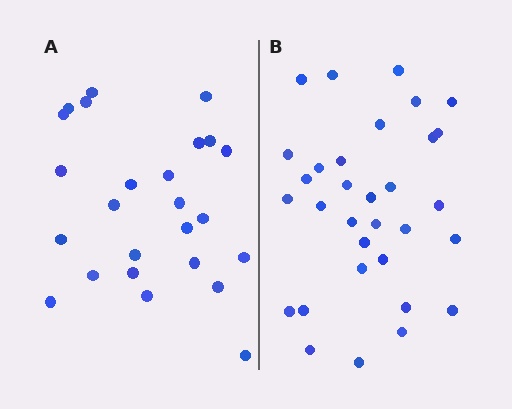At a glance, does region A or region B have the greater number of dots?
Region B (the right region) has more dots.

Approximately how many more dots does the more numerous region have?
Region B has roughly 8 or so more dots than region A.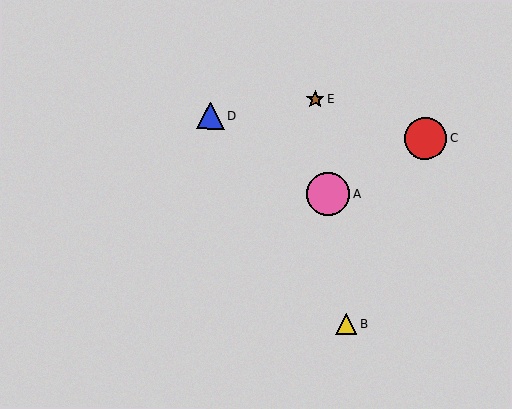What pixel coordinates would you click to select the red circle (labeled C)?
Click at (425, 138) to select the red circle C.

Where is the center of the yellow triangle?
The center of the yellow triangle is at (346, 324).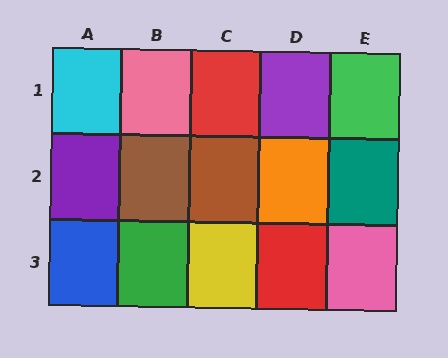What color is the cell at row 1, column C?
Red.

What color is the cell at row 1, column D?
Purple.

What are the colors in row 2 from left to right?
Purple, brown, brown, orange, teal.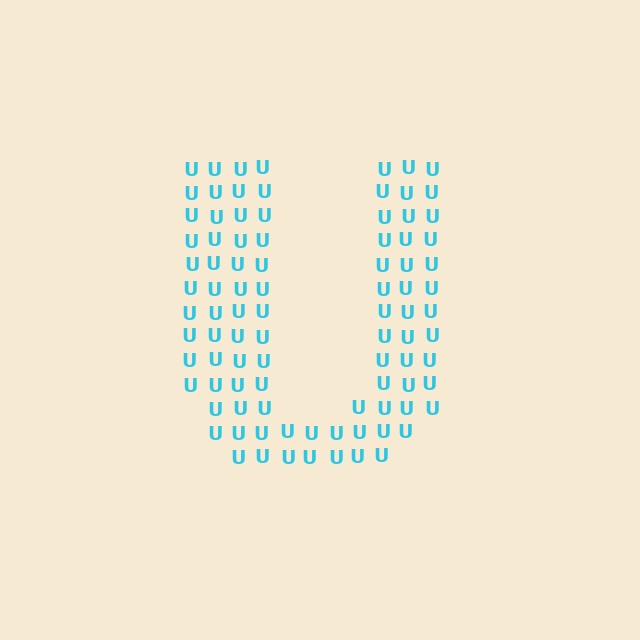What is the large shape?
The large shape is the letter U.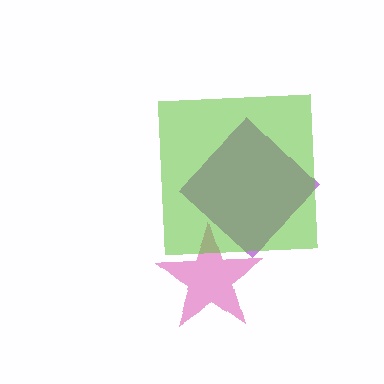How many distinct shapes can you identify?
There are 3 distinct shapes: a pink star, a purple diamond, a lime square.